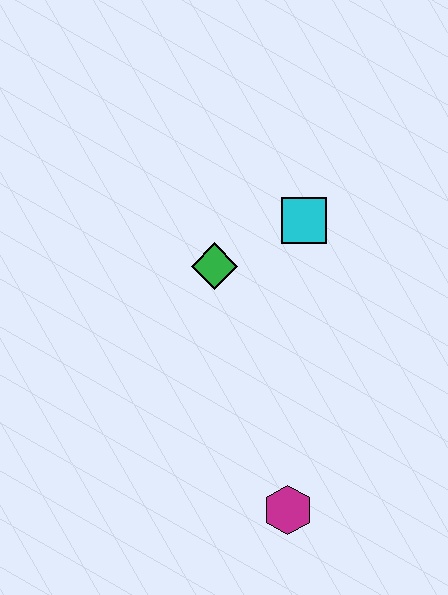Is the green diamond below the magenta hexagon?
No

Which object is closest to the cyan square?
The green diamond is closest to the cyan square.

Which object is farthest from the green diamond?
The magenta hexagon is farthest from the green diamond.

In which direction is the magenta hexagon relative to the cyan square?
The magenta hexagon is below the cyan square.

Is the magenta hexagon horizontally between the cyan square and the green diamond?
Yes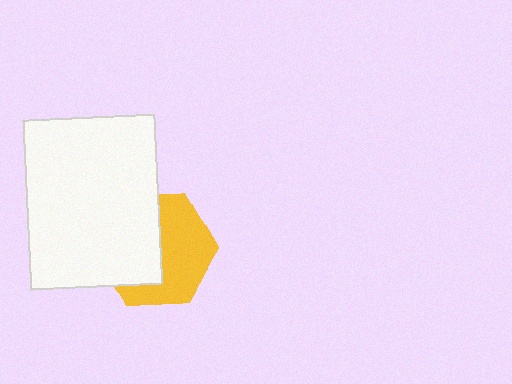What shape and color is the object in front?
The object in front is a white rectangle.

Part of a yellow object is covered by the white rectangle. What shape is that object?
It is a hexagon.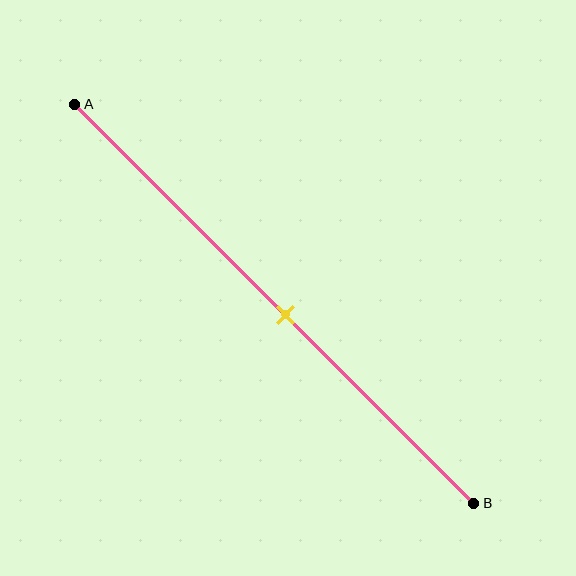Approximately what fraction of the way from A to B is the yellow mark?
The yellow mark is approximately 55% of the way from A to B.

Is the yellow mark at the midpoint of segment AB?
Yes, the mark is approximately at the midpoint.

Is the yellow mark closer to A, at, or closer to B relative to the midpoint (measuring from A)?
The yellow mark is approximately at the midpoint of segment AB.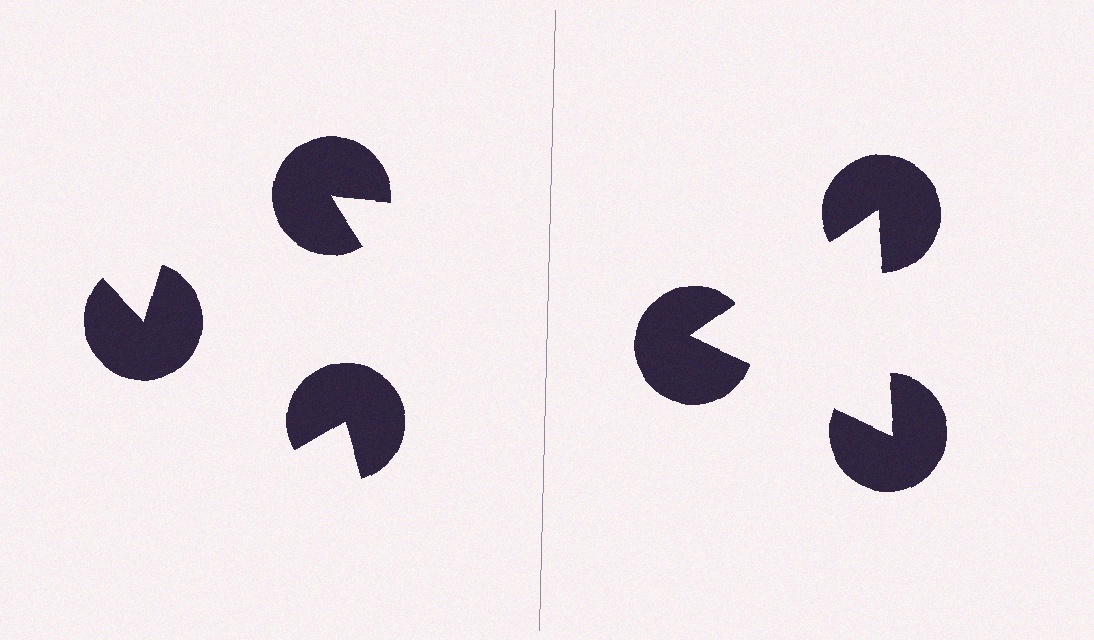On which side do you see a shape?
An illusory triangle appears on the right side. On the left side the wedge cuts are rotated, so no coherent shape forms.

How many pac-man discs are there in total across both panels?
6 — 3 on each side.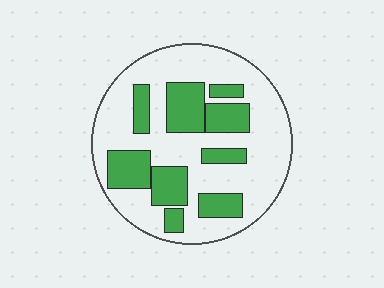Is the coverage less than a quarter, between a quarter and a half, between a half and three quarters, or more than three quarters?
Between a quarter and a half.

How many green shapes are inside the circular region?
9.